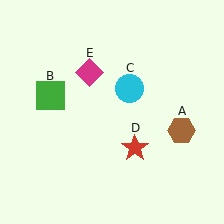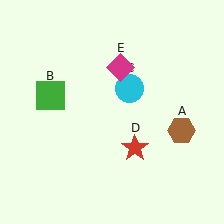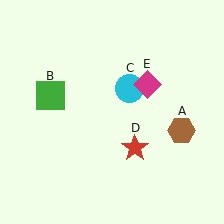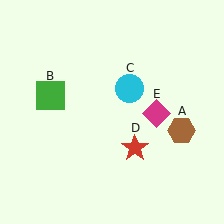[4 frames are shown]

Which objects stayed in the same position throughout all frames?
Brown hexagon (object A) and green square (object B) and cyan circle (object C) and red star (object D) remained stationary.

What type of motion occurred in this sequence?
The magenta diamond (object E) rotated clockwise around the center of the scene.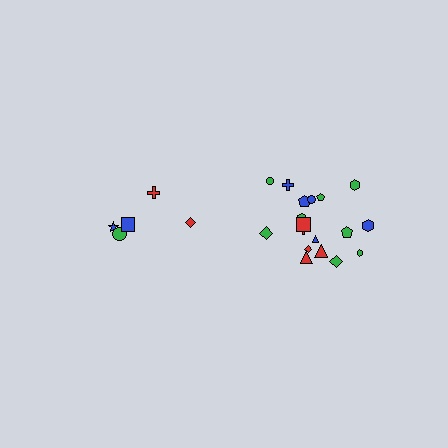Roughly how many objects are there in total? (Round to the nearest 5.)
Roughly 25 objects in total.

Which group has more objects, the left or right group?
The right group.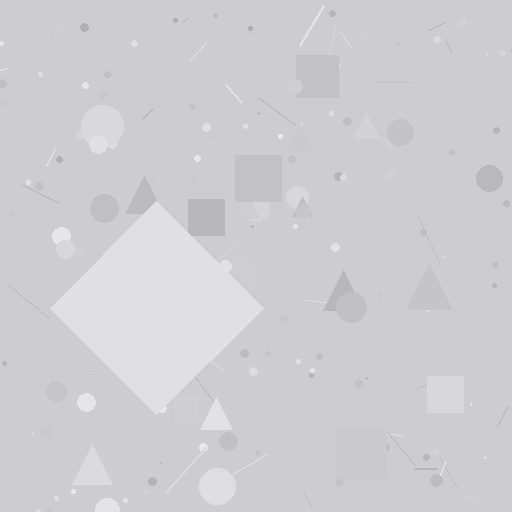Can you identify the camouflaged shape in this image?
The camouflaged shape is a diamond.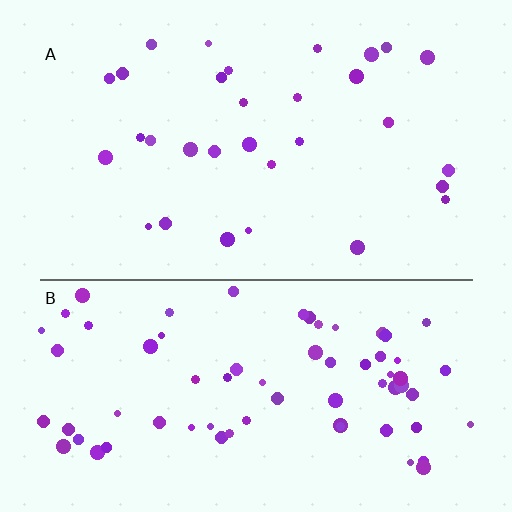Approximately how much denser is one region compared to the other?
Approximately 2.3× — region B over region A.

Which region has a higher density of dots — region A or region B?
B (the bottom).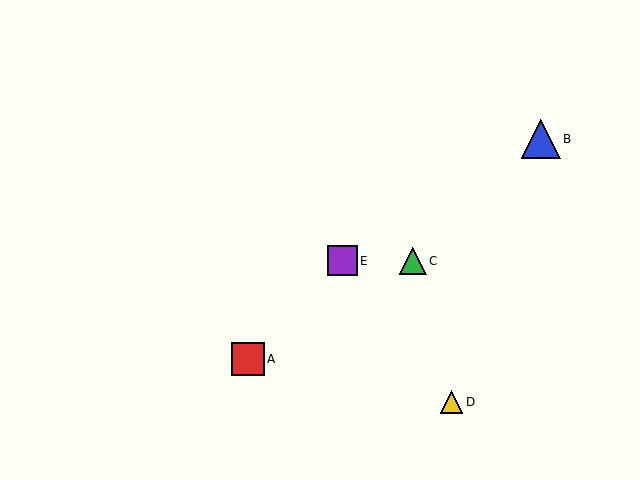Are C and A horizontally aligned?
No, C is at y≈261 and A is at y≈359.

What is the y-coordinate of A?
Object A is at y≈359.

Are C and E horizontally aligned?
Yes, both are at y≈261.